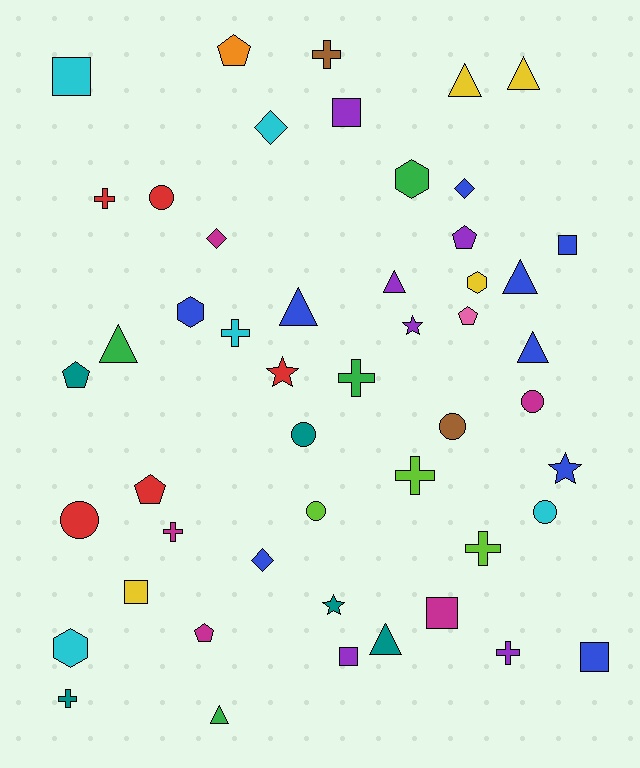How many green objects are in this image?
There are 4 green objects.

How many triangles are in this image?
There are 9 triangles.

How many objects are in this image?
There are 50 objects.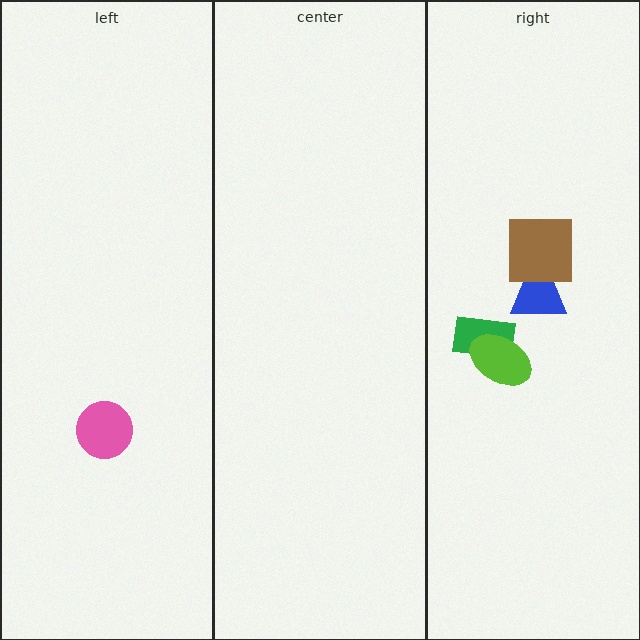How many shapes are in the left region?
1.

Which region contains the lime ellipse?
The right region.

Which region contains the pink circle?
The left region.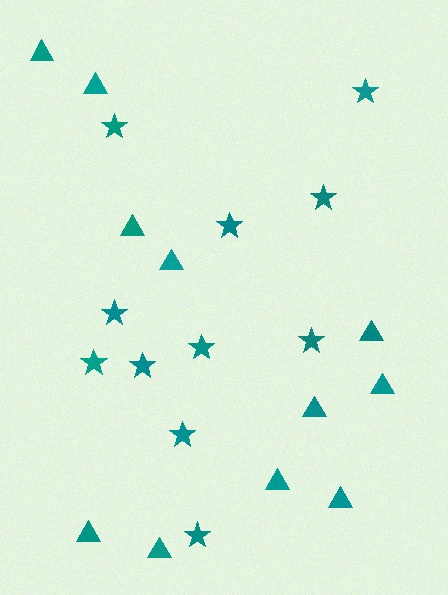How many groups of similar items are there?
There are 2 groups: one group of triangles (11) and one group of stars (11).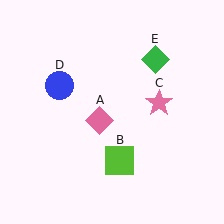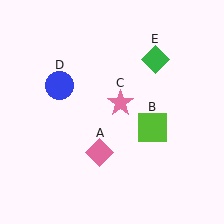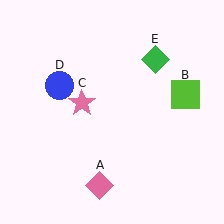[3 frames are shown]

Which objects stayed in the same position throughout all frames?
Blue circle (object D) and green diamond (object E) remained stationary.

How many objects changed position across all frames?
3 objects changed position: pink diamond (object A), lime square (object B), pink star (object C).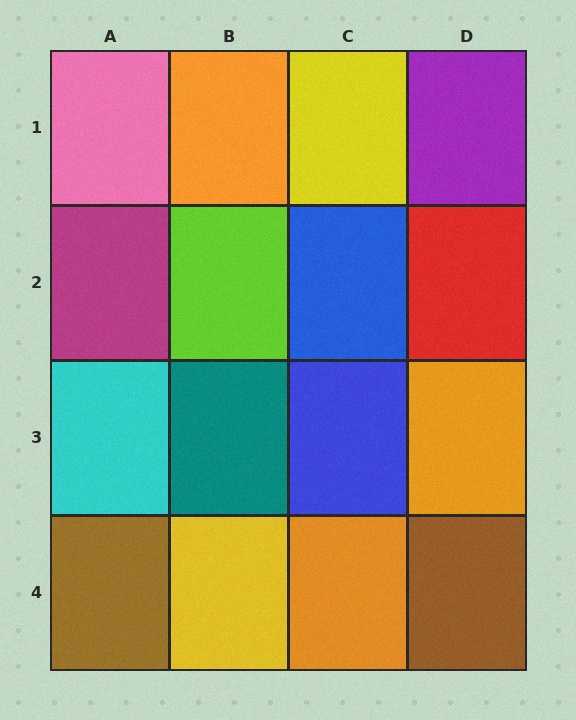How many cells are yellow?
2 cells are yellow.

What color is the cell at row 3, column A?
Cyan.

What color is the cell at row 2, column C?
Blue.